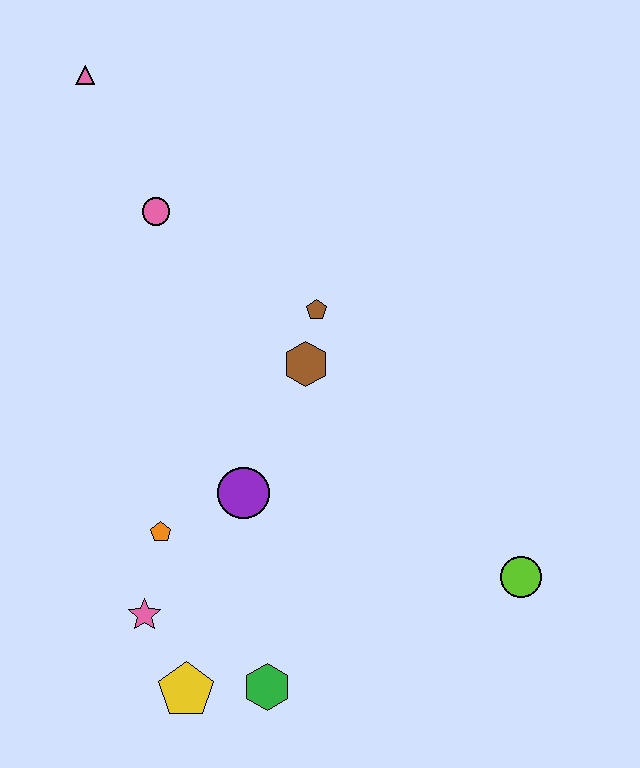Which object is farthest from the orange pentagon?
The pink triangle is farthest from the orange pentagon.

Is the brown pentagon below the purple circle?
No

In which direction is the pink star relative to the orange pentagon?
The pink star is below the orange pentagon.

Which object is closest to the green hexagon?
The yellow pentagon is closest to the green hexagon.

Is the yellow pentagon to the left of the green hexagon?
Yes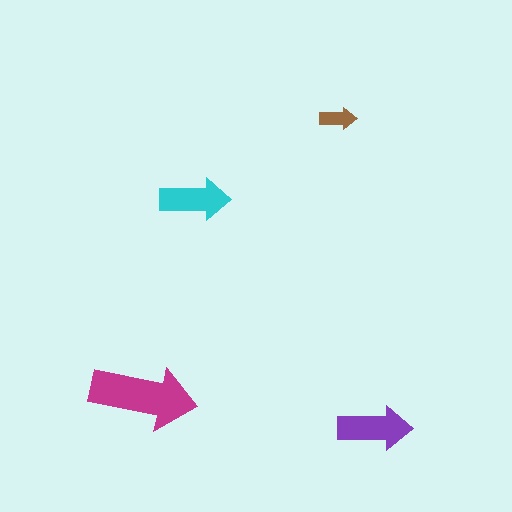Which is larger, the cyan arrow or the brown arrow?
The cyan one.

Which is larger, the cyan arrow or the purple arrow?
The purple one.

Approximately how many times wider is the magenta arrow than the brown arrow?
About 3 times wider.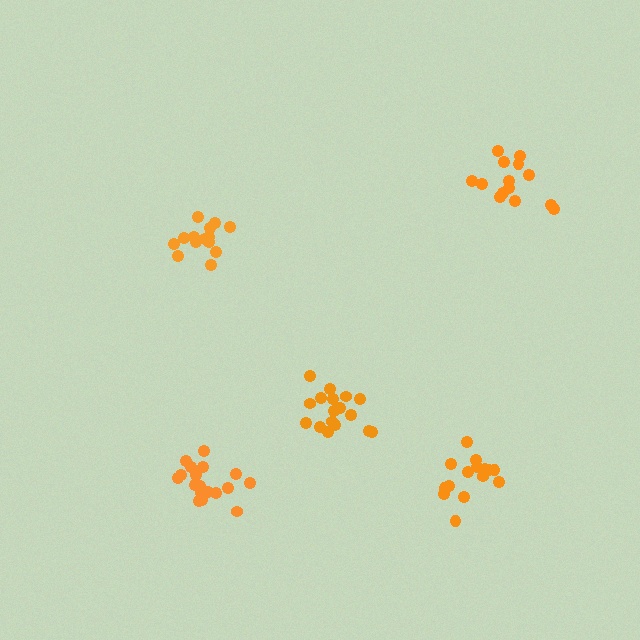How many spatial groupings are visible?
There are 5 spatial groupings.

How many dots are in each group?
Group 1: 17 dots, Group 2: 15 dots, Group 3: 14 dots, Group 4: 19 dots, Group 5: 14 dots (79 total).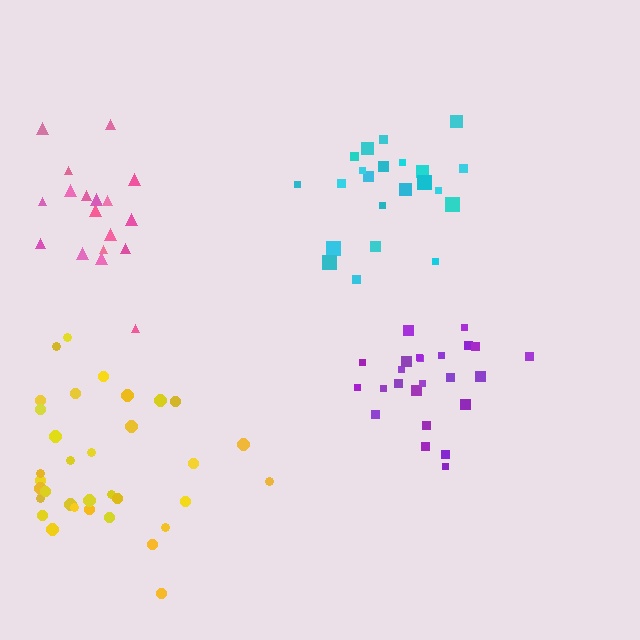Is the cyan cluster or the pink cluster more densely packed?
Cyan.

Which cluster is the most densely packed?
Purple.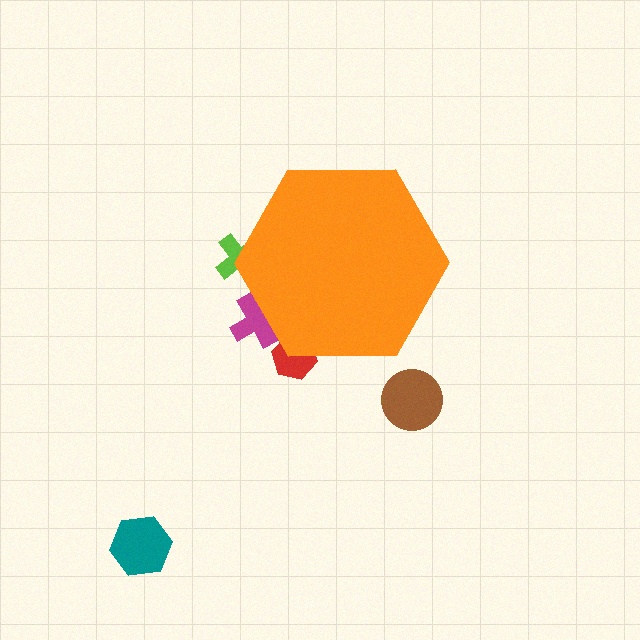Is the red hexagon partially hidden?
Yes, the red hexagon is partially hidden behind the orange hexagon.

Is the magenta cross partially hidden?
Yes, the magenta cross is partially hidden behind the orange hexagon.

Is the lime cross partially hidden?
Yes, the lime cross is partially hidden behind the orange hexagon.